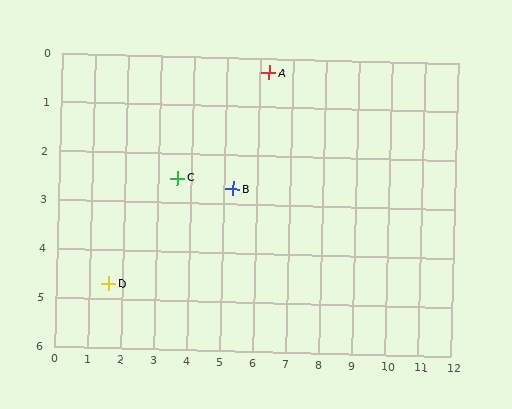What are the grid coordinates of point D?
Point D is at approximately (1.6, 4.7).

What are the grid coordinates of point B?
Point B is at approximately (5.3, 2.7).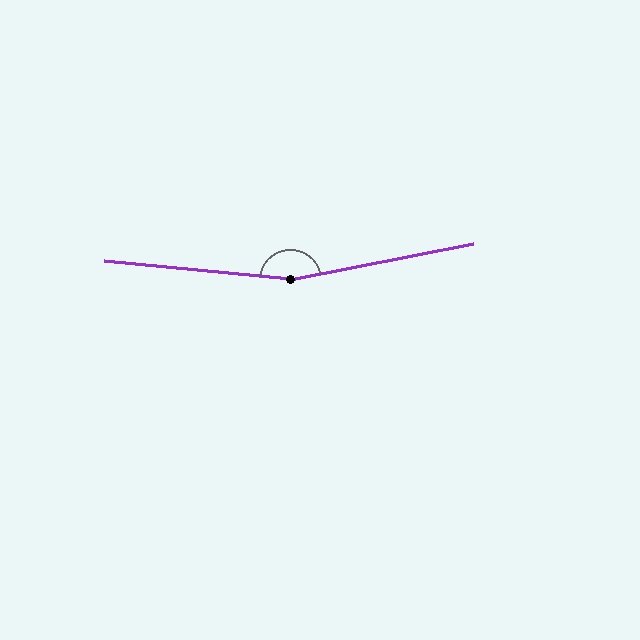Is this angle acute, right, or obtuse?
It is obtuse.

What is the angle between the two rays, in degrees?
Approximately 163 degrees.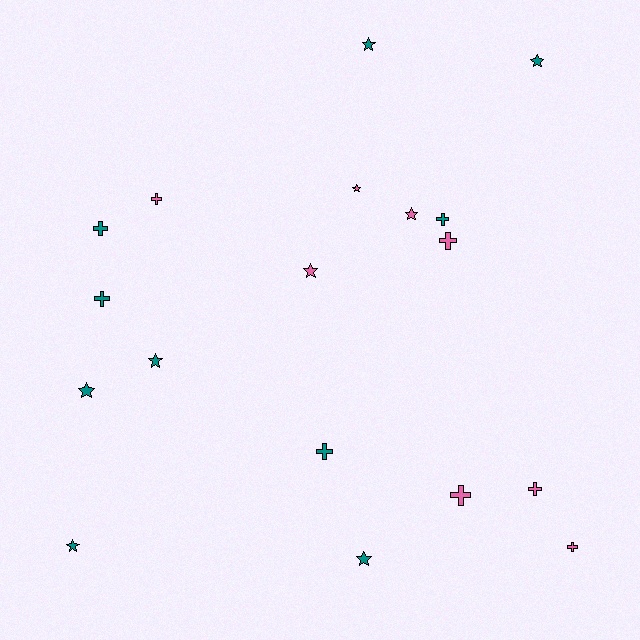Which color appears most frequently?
Teal, with 10 objects.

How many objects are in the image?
There are 18 objects.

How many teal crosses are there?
There are 4 teal crosses.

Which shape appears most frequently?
Cross, with 9 objects.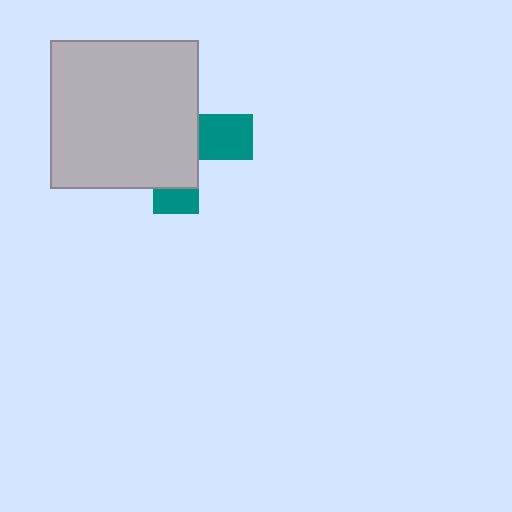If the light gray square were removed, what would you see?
You would see the complete teal cross.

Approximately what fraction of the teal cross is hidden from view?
Roughly 70% of the teal cross is hidden behind the light gray square.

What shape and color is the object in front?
The object in front is a light gray square.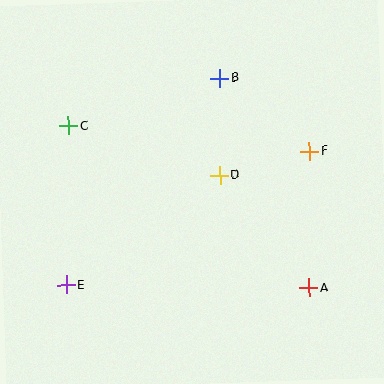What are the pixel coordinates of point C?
Point C is at (69, 126).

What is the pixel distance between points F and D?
The distance between F and D is 93 pixels.